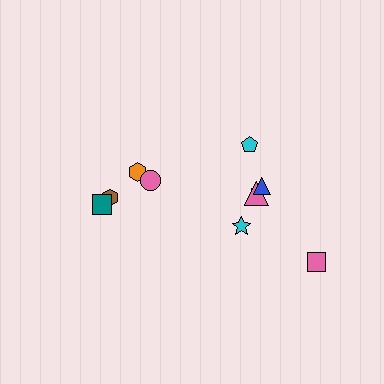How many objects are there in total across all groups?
There are 10 objects.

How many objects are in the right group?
There are 6 objects.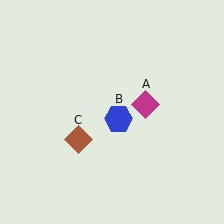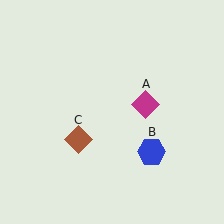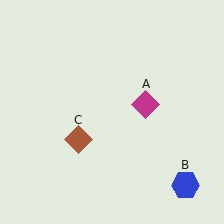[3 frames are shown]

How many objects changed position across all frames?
1 object changed position: blue hexagon (object B).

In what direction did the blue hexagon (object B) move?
The blue hexagon (object B) moved down and to the right.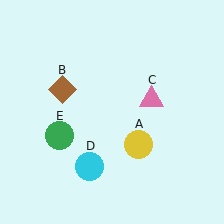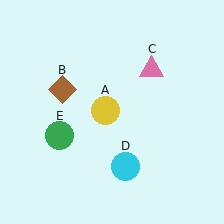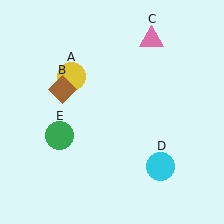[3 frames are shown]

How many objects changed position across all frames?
3 objects changed position: yellow circle (object A), pink triangle (object C), cyan circle (object D).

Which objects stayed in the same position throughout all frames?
Brown diamond (object B) and green circle (object E) remained stationary.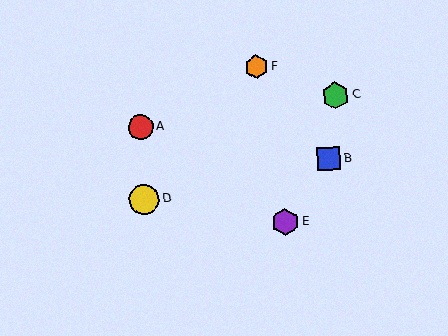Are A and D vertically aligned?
Yes, both are at x≈141.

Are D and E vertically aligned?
No, D is at x≈144 and E is at x≈285.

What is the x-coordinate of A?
Object A is at x≈141.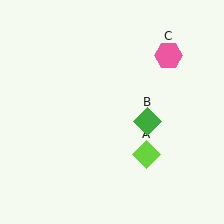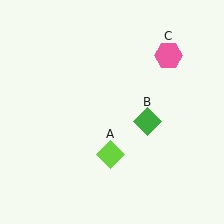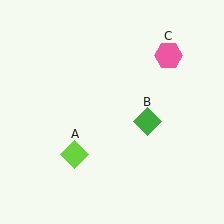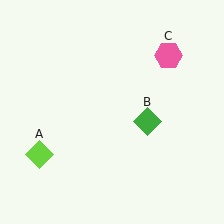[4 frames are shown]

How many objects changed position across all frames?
1 object changed position: lime diamond (object A).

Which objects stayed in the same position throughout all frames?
Green diamond (object B) and pink hexagon (object C) remained stationary.